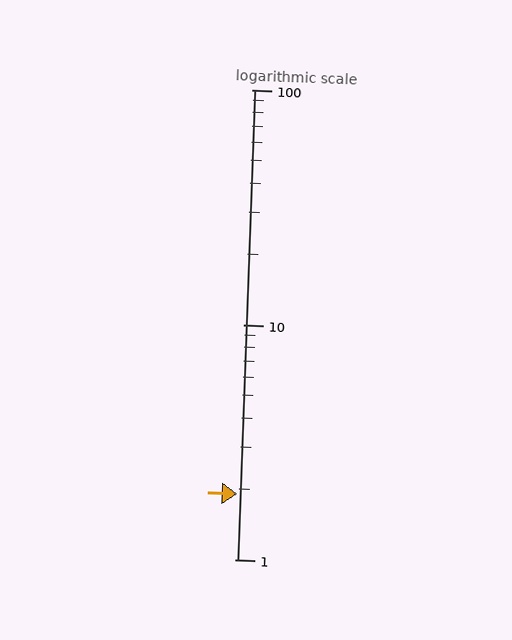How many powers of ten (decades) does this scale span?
The scale spans 2 decades, from 1 to 100.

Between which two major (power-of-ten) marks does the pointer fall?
The pointer is between 1 and 10.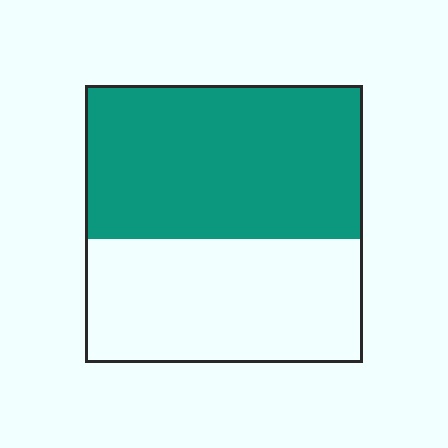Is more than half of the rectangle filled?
Yes.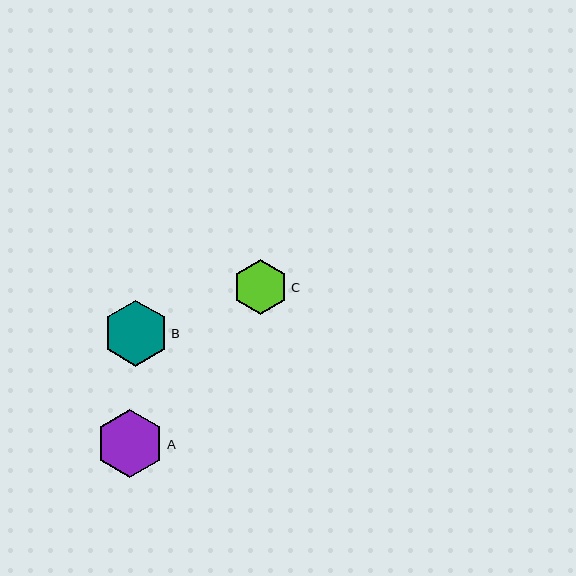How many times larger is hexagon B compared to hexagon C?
Hexagon B is approximately 1.2 times the size of hexagon C.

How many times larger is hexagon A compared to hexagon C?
Hexagon A is approximately 1.2 times the size of hexagon C.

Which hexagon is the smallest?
Hexagon C is the smallest with a size of approximately 55 pixels.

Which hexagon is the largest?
Hexagon A is the largest with a size of approximately 68 pixels.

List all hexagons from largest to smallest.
From largest to smallest: A, B, C.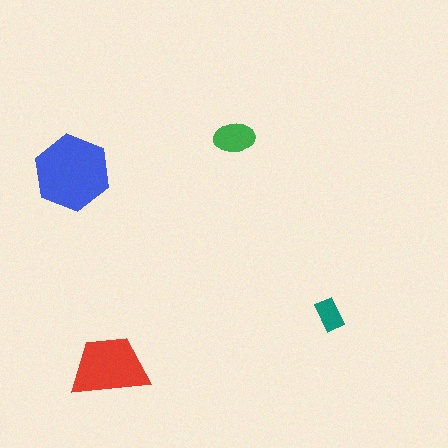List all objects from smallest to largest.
The teal rectangle, the green ellipse, the red trapezoid, the blue hexagon.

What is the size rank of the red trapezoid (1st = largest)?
2nd.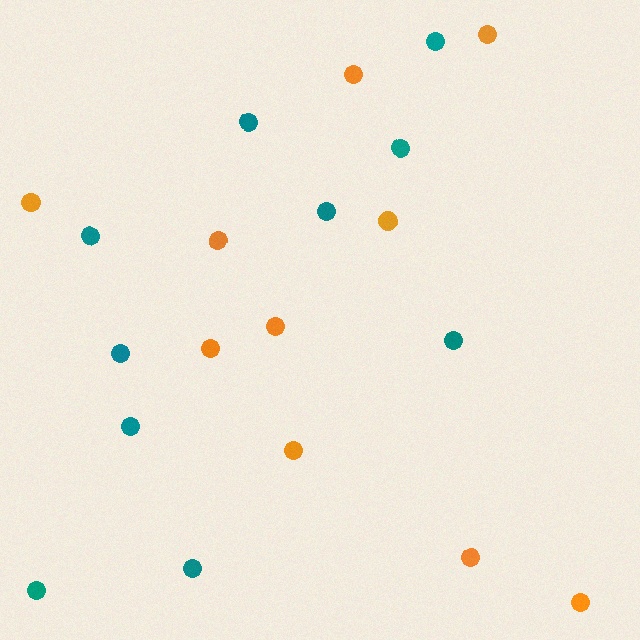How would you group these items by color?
There are 2 groups: one group of teal circles (10) and one group of orange circles (10).